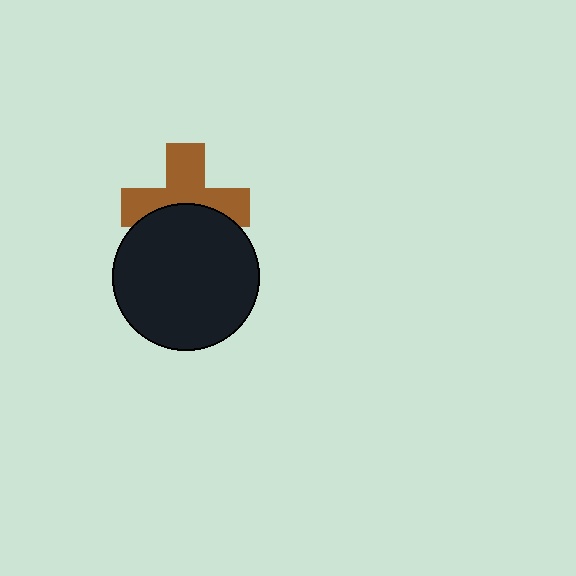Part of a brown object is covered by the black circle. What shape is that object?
It is a cross.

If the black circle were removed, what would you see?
You would see the complete brown cross.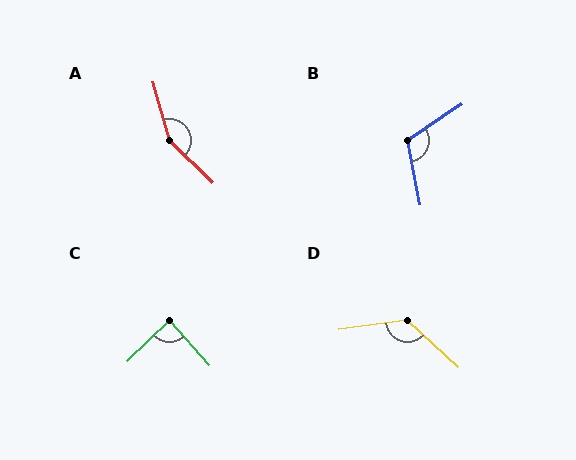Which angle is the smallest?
C, at approximately 86 degrees.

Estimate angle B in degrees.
Approximately 113 degrees.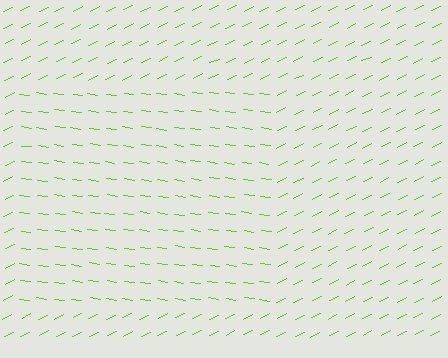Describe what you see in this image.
The image is filled with small lime line segments. A rectangle region in the image has lines oriented differently from the surrounding lines, creating a visible texture boundary.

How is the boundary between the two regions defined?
The boundary is defined purely by a change in line orientation (approximately 33 degrees difference). All lines are the same color and thickness.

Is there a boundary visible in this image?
Yes, there is a texture boundary formed by a change in line orientation.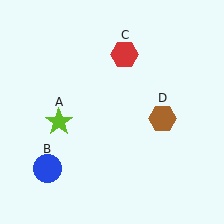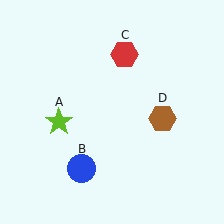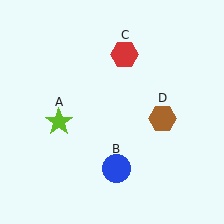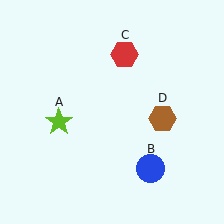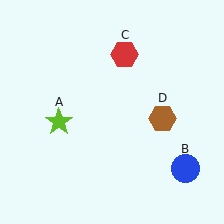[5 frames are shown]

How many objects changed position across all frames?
1 object changed position: blue circle (object B).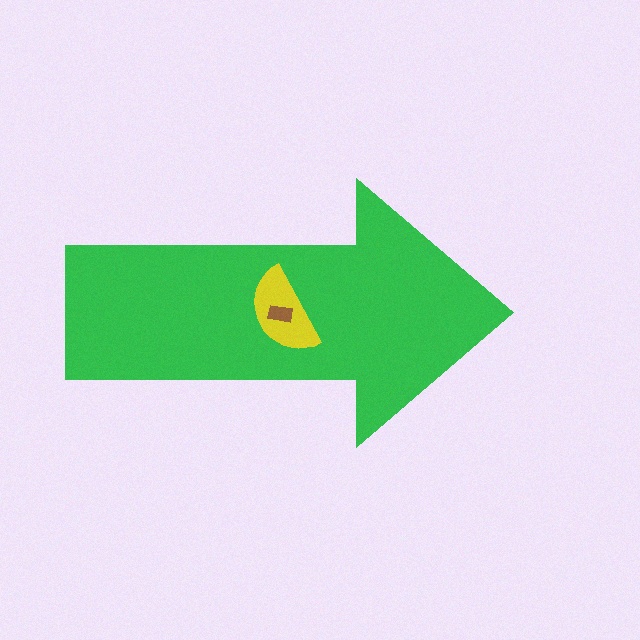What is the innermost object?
The brown rectangle.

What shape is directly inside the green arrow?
The yellow semicircle.